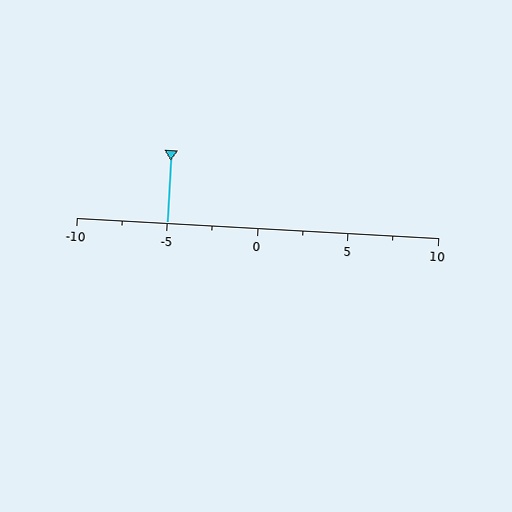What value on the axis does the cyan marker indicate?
The marker indicates approximately -5.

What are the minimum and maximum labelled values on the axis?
The axis runs from -10 to 10.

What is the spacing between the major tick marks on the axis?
The major ticks are spaced 5 apart.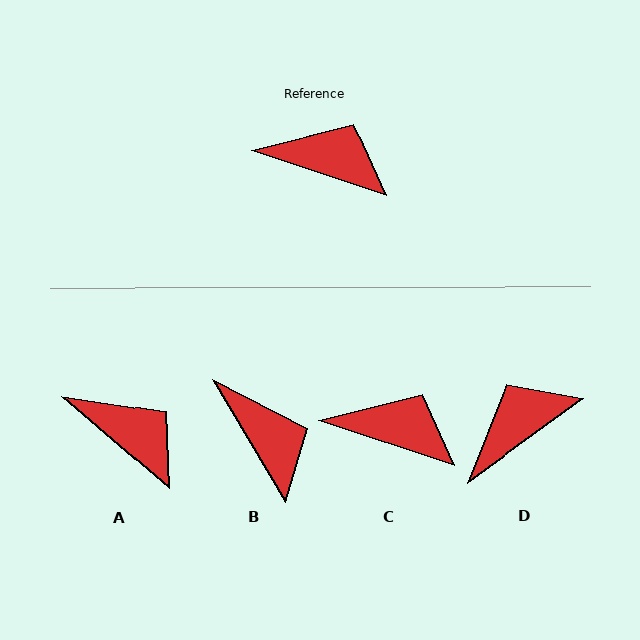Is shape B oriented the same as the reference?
No, it is off by about 41 degrees.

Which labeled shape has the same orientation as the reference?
C.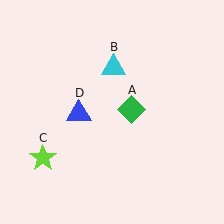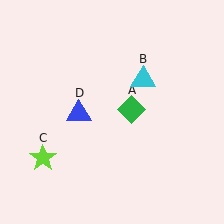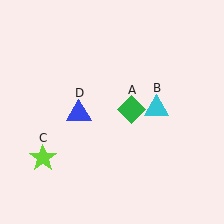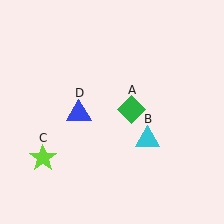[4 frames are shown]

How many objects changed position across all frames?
1 object changed position: cyan triangle (object B).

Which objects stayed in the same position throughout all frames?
Green diamond (object A) and lime star (object C) and blue triangle (object D) remained stationary.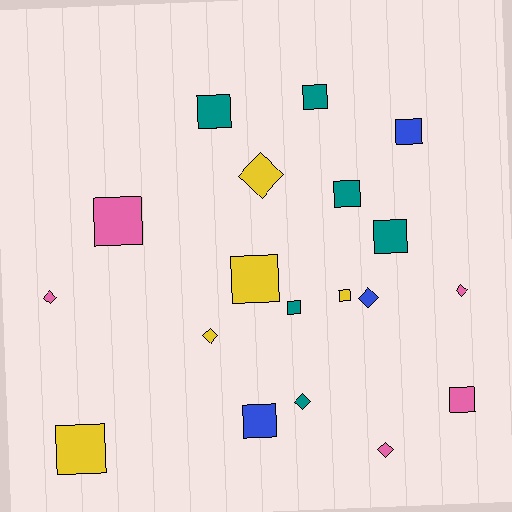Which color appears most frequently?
Teal, with 6 objects.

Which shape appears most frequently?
Square, with 12 objects.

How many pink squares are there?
There are 2 pink squares.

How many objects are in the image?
There are 19 objects.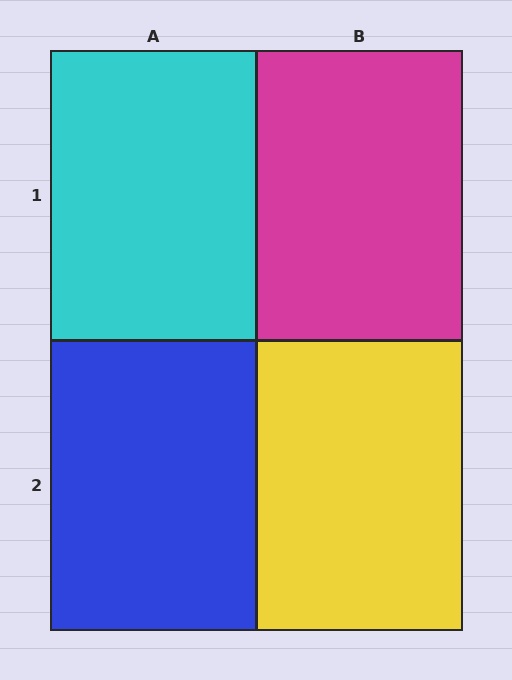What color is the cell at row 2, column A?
Blue.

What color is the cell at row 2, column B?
Yellow.